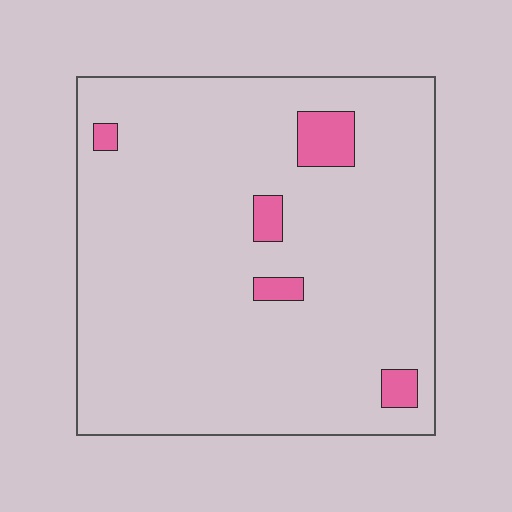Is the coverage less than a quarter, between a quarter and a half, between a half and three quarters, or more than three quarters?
Less than a quarter.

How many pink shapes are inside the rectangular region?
5.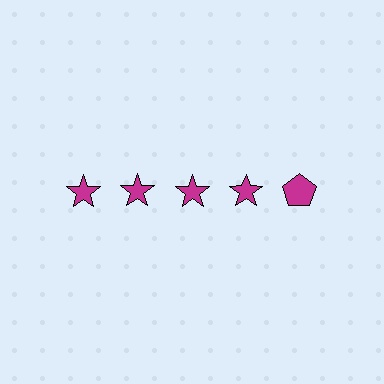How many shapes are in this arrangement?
There are 5 shapes arranged in a grid pattern.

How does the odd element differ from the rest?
It has a different shape: pentagon instead of star.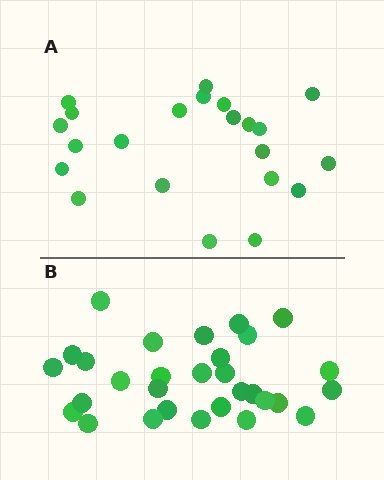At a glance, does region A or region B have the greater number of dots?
Region B (the bottom region) has more dots.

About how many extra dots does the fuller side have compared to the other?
Region B has roughly 8 or so more dots than region A.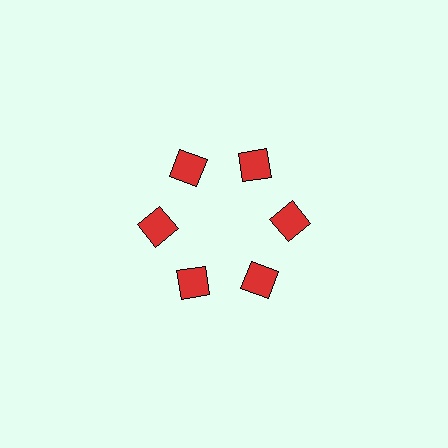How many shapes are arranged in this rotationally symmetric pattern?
There are 6 shapes, arranged in 6 groups of 1.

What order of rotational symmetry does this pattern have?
This pattern has 6-fold rotational symmetry.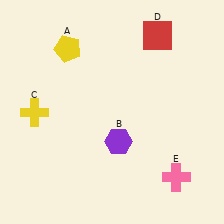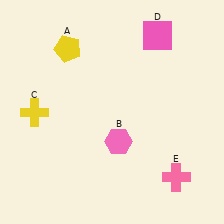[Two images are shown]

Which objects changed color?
B changed from purple to pink. D changed from red to pink.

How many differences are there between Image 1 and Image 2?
There are 2 differences between the two images.